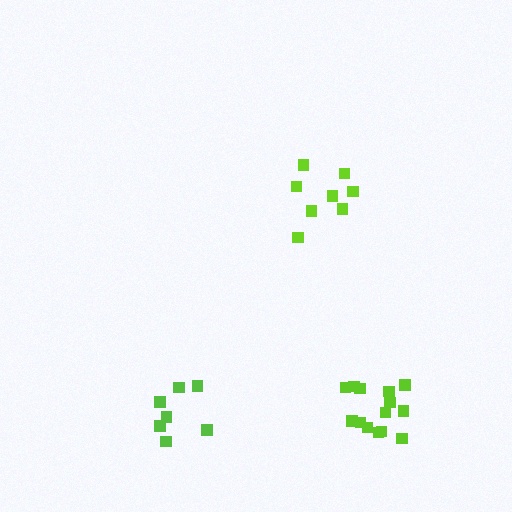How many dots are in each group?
Group 1: 14 dots, Group 2: 8 dots, Group 3: 8 dots (30 total).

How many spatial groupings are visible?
There are 3 spatial groupings.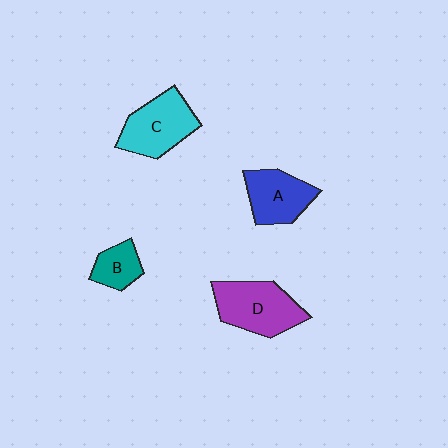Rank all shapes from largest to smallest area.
From largest to smallest: D (purple), C (cyan), A (blue), B (teal).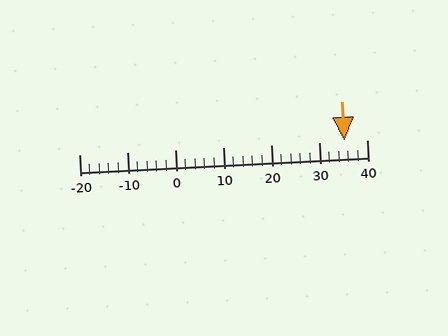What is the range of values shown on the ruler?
The ruler shows values from -20 to 40.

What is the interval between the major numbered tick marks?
The major tick marks are spaced 10 units apart.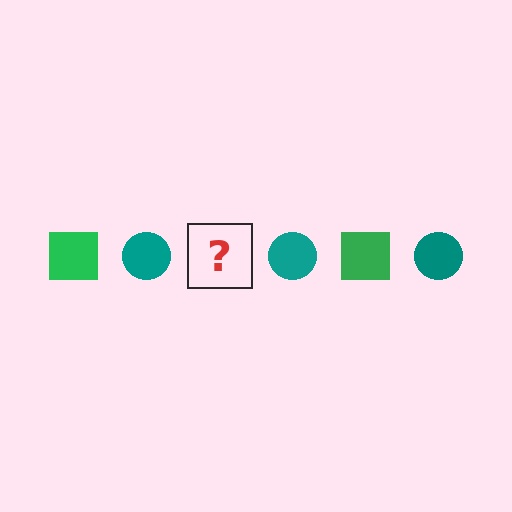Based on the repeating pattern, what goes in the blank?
The blank should be a green square.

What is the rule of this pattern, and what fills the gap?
The rule is that the pattern alternates between green square and teal circle. The gap should be filled with a green square.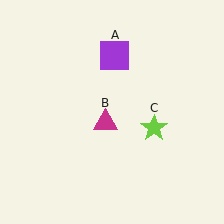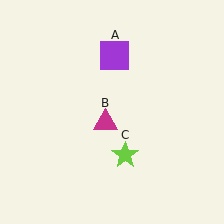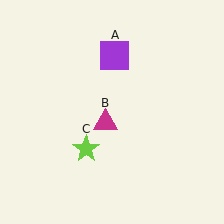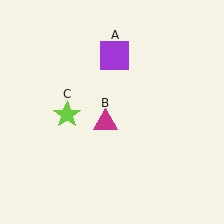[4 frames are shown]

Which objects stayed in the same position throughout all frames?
Purple square (object A) and magenta triangle (object B) remained stationary.